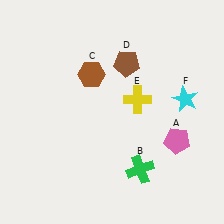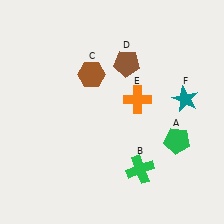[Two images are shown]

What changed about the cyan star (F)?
In Image 1, F is cyan. In Image 2, it changed to teal.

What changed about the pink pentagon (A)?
In Image 1, A is pink. In Image 2, it changed to green.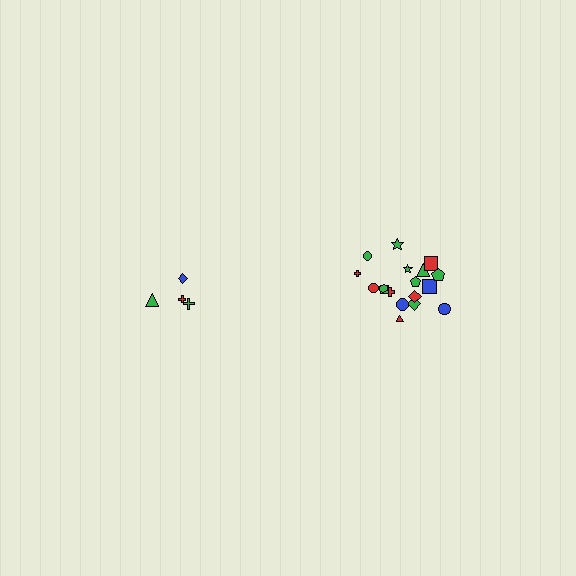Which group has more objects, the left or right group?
The right group.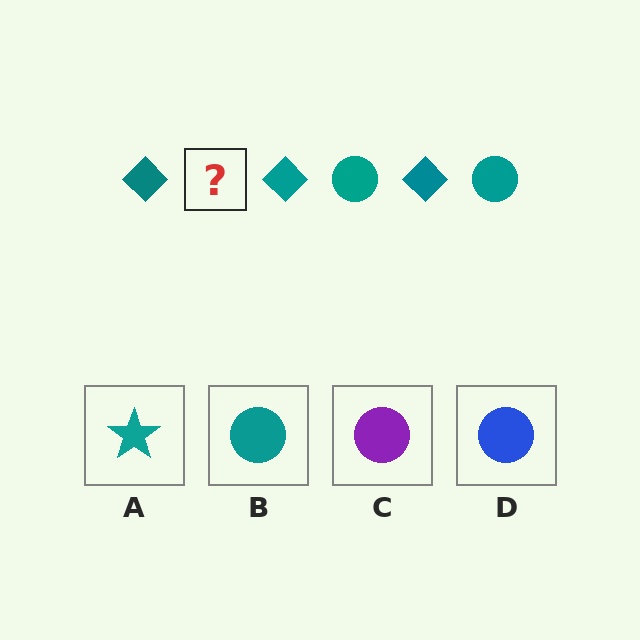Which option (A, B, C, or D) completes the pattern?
B.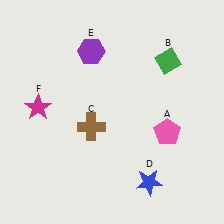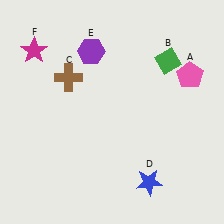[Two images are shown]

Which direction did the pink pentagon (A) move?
The pink pentagon (A) moved up.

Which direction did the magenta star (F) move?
The magenta star (F) moved up.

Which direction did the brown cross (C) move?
The brown cross (C) moved up.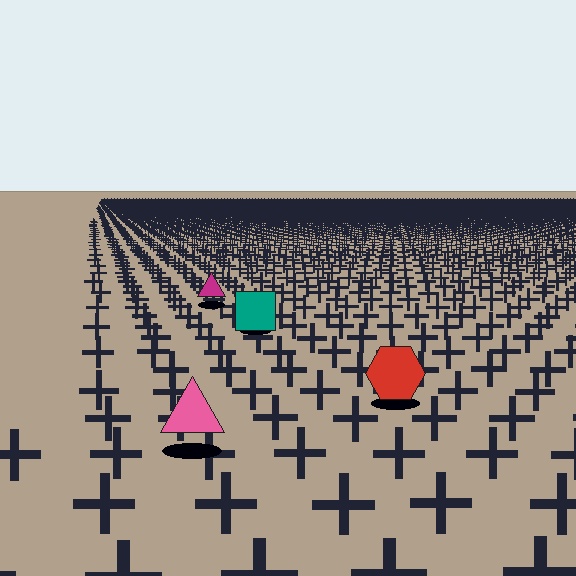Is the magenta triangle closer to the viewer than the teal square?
No. The teal square is closer — you can tell from the texture gradient: the ground texture is coarser near it.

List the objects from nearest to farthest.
From nearest to farthest: the pink triangle, the red hexagon, the teal square, the magenta triangle.